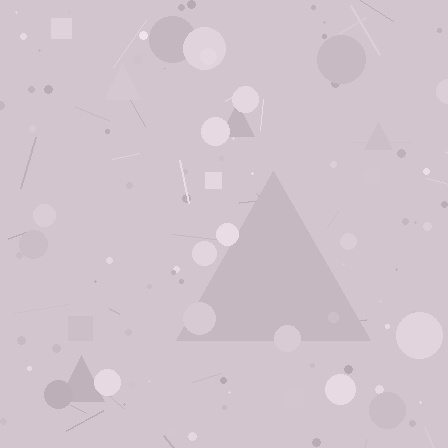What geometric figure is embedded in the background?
A triangle is embedded in the background.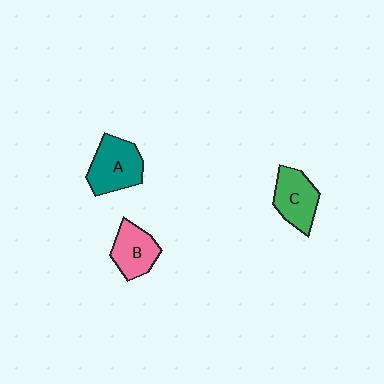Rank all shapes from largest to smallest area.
From largest to smallest: A (teal), C (green), B (pink).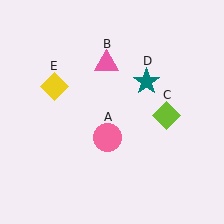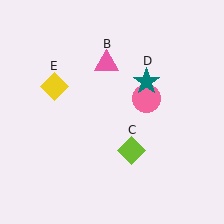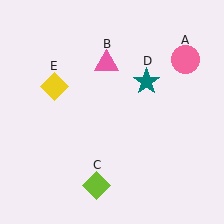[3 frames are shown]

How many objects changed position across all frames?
2 objects changed position: pink circle (object A), lime diamond (object C).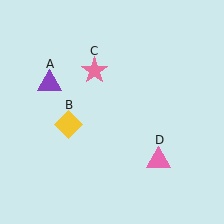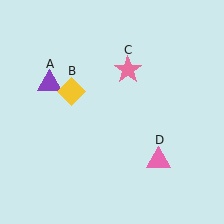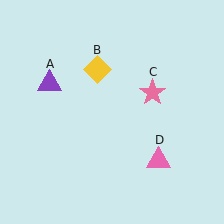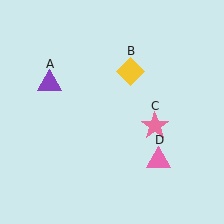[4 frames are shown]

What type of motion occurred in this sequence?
The yellow diamond (object B), pink star (object C) rotated clockwise around the center of the scene.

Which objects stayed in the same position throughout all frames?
Purple triangle (object A) and pink triangle (object D) remained stationary.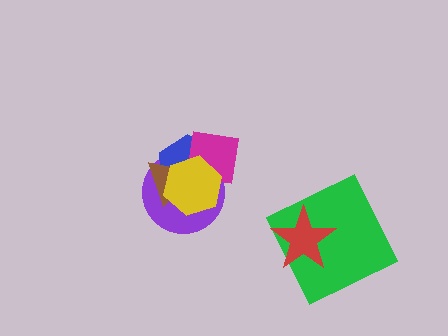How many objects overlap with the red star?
1 object overlaps with the red star.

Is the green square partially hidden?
Yes, it is partially covered by another shape.